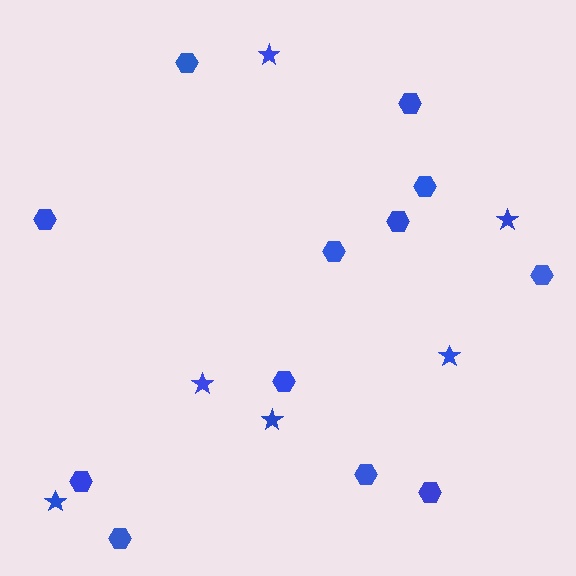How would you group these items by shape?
There are 2 groups: one group of stars (6) and one group of hexagons (12).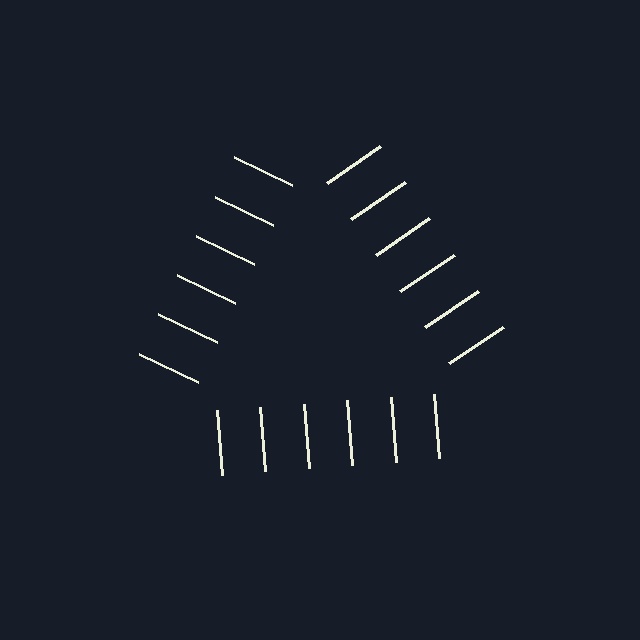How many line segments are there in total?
18 — 6 along each of the 3 edges.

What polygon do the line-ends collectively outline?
An illusory triangle — the line segments terminate on its edges but no continuous stroke is drawn.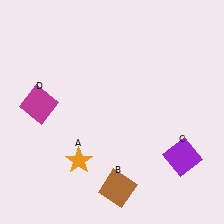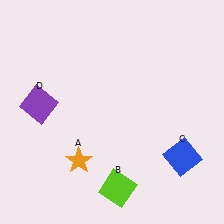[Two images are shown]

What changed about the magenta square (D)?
In Image 1, D is magenta. In Image 2, it changed to purple.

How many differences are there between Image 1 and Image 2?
There are 3 differences between the two images.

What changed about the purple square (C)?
In Image 1, C is purple. In Image 2, it changed to blue.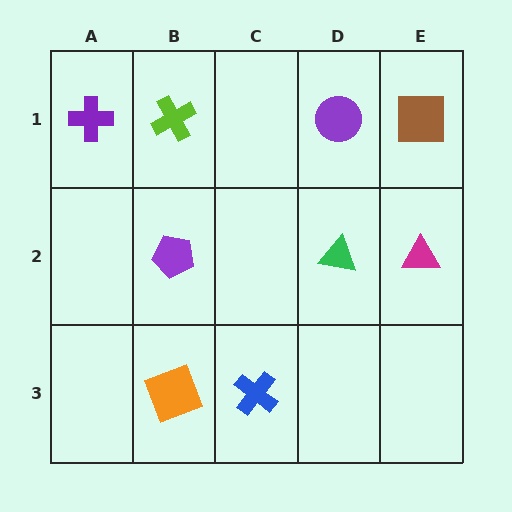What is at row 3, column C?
A blue cross.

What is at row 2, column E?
A magenta triangle.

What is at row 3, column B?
An orange square.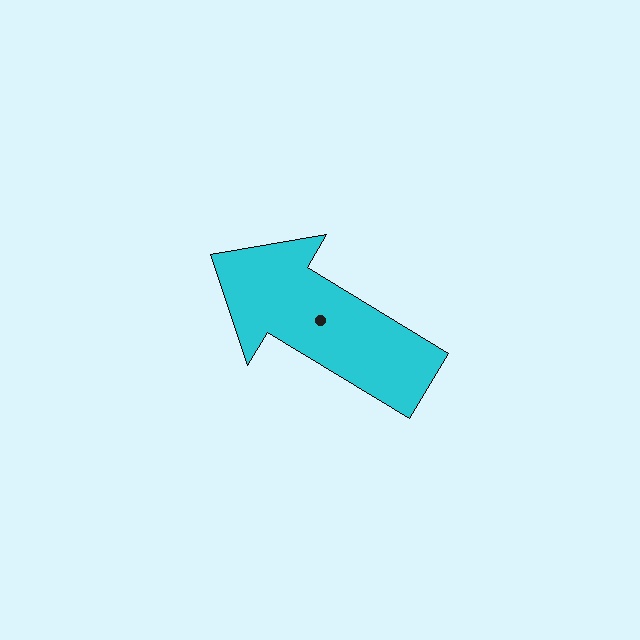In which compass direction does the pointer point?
Northwest.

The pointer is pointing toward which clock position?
Roughly 10 o'clock.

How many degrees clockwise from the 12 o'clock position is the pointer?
Approximately 301 degrees.